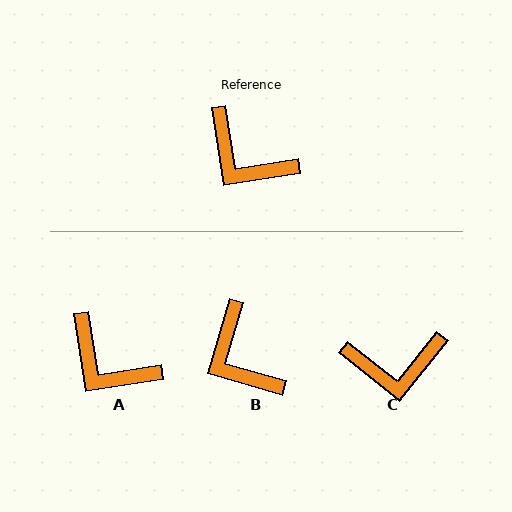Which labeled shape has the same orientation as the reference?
A.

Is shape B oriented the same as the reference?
No, it is off by about 25 degrees.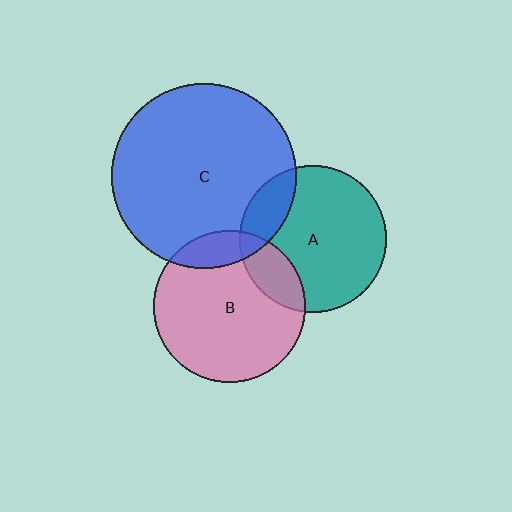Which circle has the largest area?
Circle C (blue).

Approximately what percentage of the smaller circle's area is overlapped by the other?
Approximately 20%.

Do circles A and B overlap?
Yes.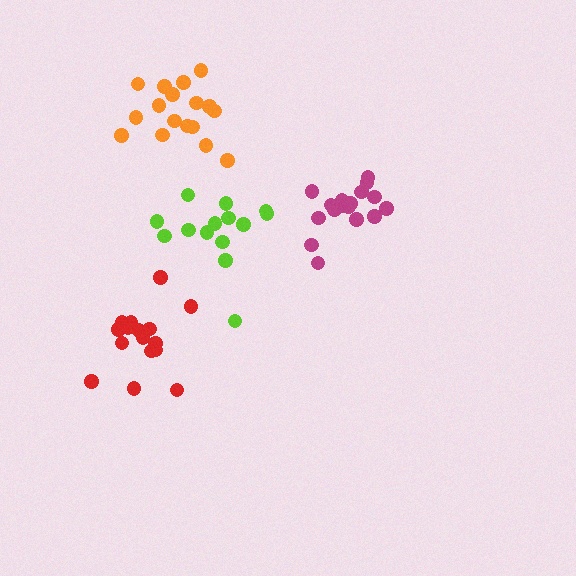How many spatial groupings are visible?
There are 4 spatial groupings.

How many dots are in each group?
Group 1: 17 dots, Group 2: 17 dots, Group 3: 17 dots, Group 4: 14 dots (65 total).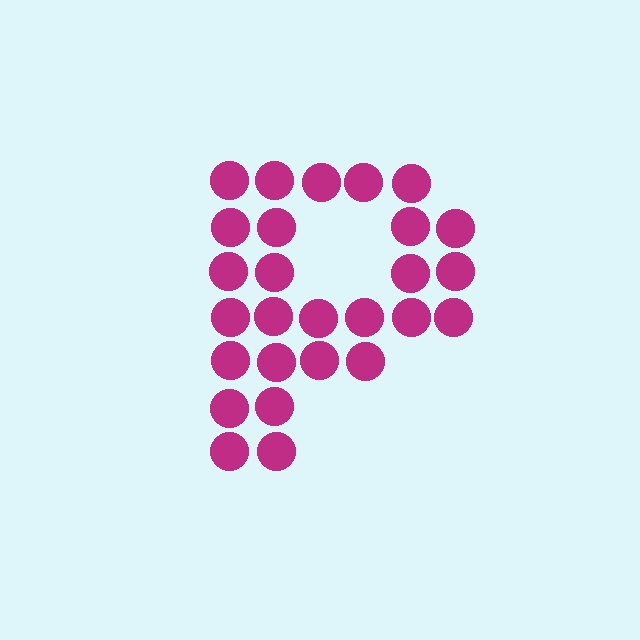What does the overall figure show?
The overall figure shows the letter P.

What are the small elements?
The small elements are circles.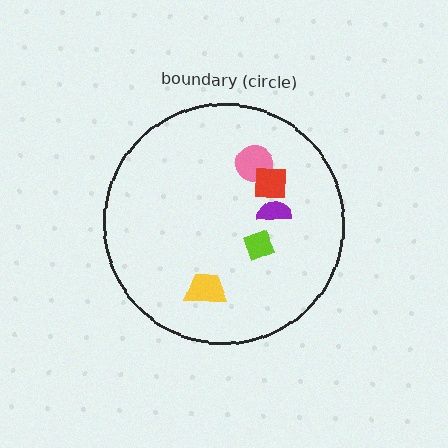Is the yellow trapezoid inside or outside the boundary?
Inside.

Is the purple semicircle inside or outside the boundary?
Inside.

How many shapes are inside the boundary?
5 inside, 0 outside.